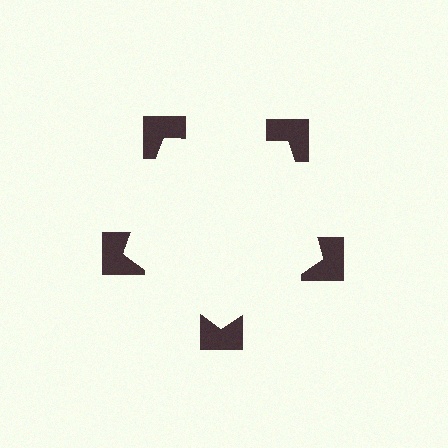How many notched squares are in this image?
There are 5 — one at each vertex of the illusory pentagon.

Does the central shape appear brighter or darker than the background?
It typically appears slightly brighter than the background, even though no actual brightness change is drawn.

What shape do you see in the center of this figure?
An illusory pentagon — its edges are inferred from the aligned wedge cuts in the notched squares, not physically drawn.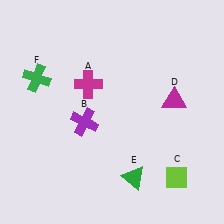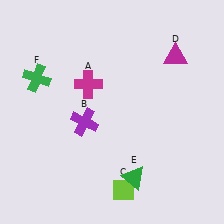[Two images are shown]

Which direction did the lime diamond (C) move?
The lime diamond (C) moved left.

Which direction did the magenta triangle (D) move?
The magenta triangle (D) moved up.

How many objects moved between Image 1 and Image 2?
2 objects moved between the two images.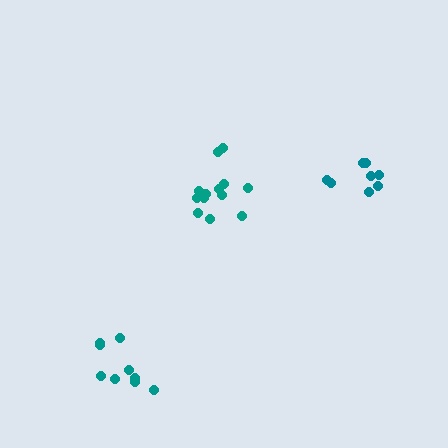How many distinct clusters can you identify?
There are 3 distinct clusters.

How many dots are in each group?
Group 1: 9 dots, Group 2: 14 dots, Group 3: 8 dots (31 total).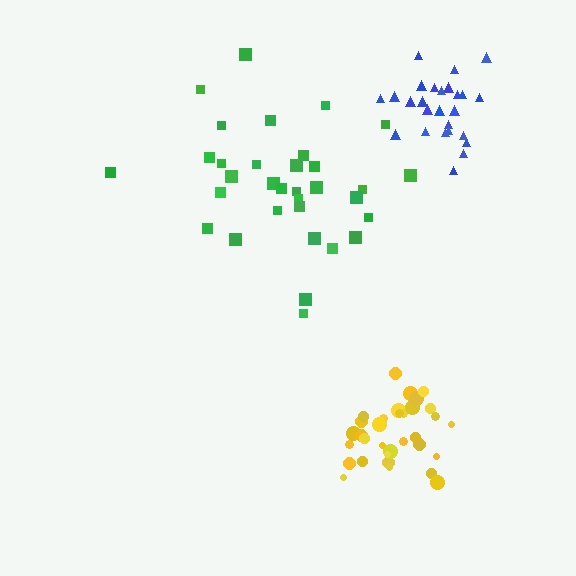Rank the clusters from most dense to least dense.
yellow, blue, green.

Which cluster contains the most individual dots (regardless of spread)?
Yellow (34).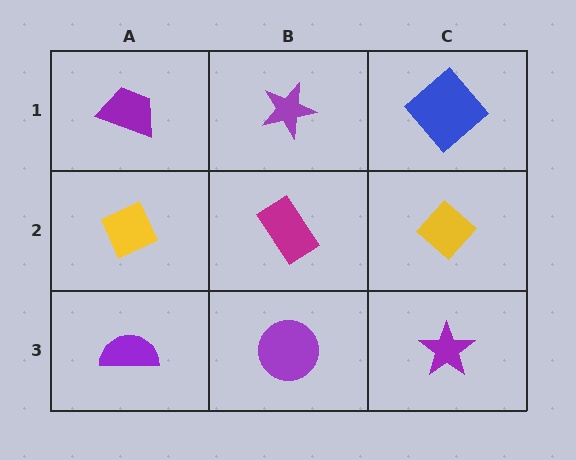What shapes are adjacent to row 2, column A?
A purple trapezoid (row 1, column A), a purple semicircle (row 3, column A), a magenta rectangle (row 2, column B).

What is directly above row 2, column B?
A purple star.